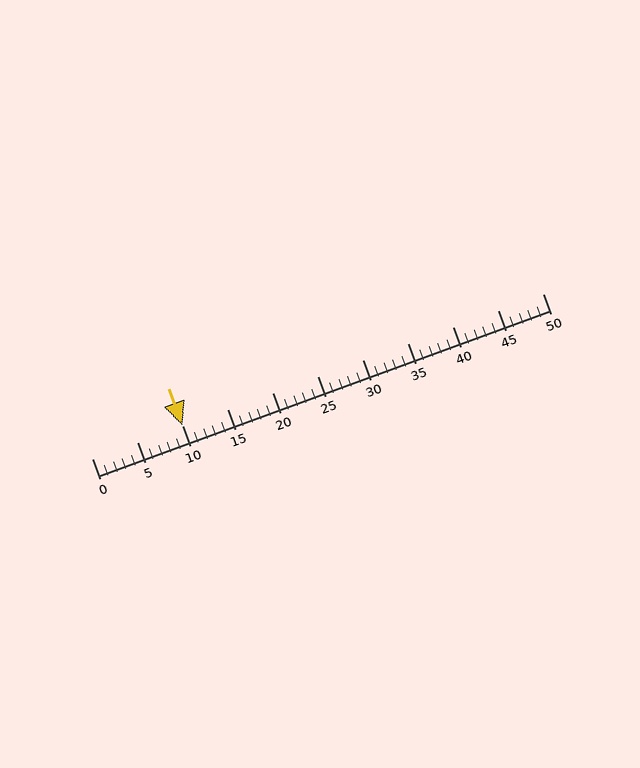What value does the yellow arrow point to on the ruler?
The yellow arrow points to approximately 10.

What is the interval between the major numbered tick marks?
The major tick marks are spaced 5 units apart.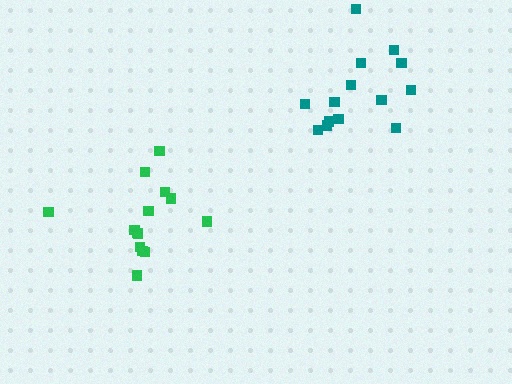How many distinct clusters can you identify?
There are 2 distinct clusters.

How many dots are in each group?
Group 1: 14 dots, Group 2: 14 dots (28 total).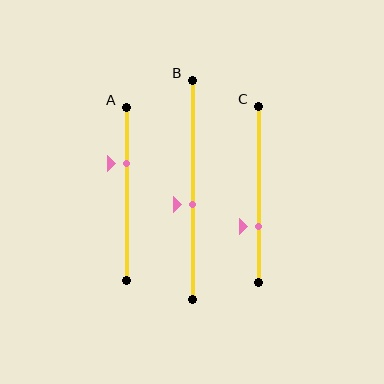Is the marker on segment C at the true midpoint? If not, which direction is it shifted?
No, the marker on segment C is shifted downward by about 19% of the segment length.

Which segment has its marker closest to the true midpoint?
Segment B has its marker closest to the true midpoint.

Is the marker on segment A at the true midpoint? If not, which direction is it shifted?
No, the marker on segment A is shifted upward by about 18% of the segment length.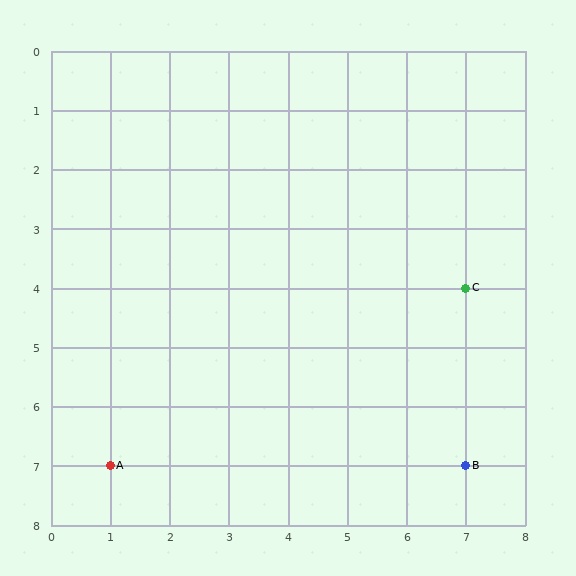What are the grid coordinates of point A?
Point A is at grid coordinates (1, 7).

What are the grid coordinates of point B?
Point B is at grid coordinates (7, 7).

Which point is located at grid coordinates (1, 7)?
Point A is at (1, 7).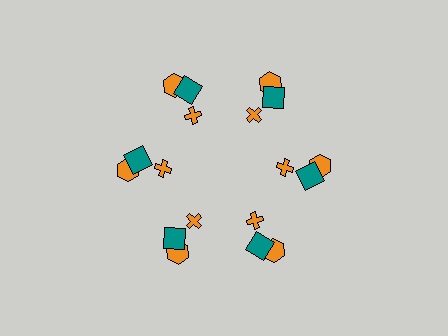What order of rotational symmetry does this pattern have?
This pattern has 6-fold rotational symmetry.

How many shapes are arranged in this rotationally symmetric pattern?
There are 18 shapes, arranged in 6 groups of 3.